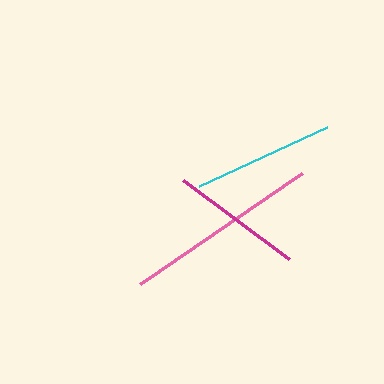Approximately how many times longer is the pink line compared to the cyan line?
The pink line is approximately 1.4 times the length of the cyan line.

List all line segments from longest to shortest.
From longest to shortest: pink, cyan, magenta.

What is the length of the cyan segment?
The cyan segment is approximately 141 pixels long.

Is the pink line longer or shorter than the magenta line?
The pink line is longer than the magenta line.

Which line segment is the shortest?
The magenta line is the shortest at approximately 132 pixels.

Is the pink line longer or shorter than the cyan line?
The pink line is longer than the cyan line.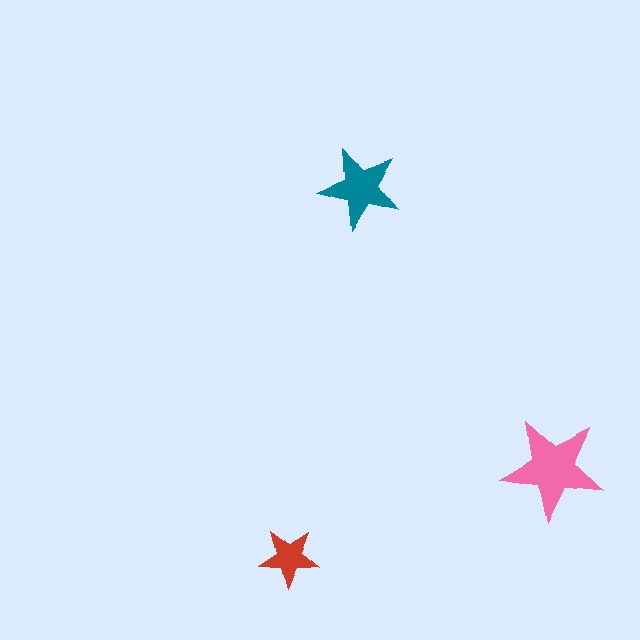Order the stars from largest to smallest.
the pink one, the teal one, the red one.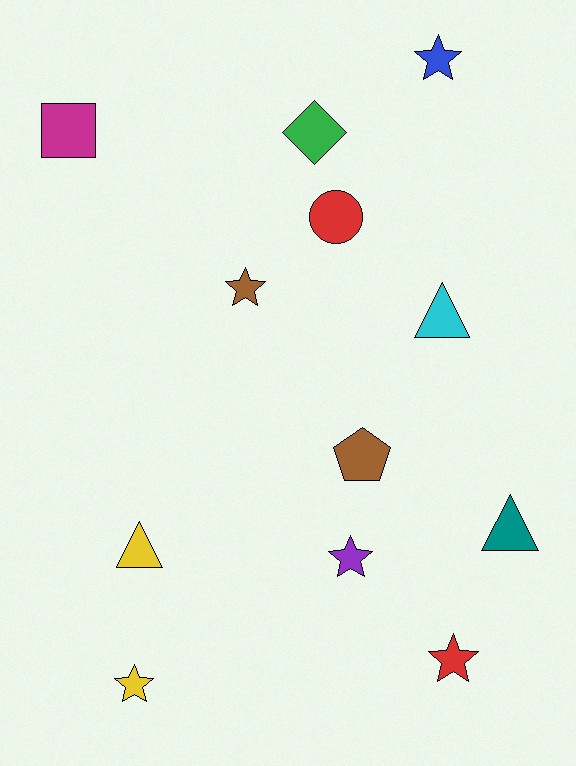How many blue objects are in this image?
There is 1 blue object.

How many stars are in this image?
There are 5 stars.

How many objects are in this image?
There are 12 objects.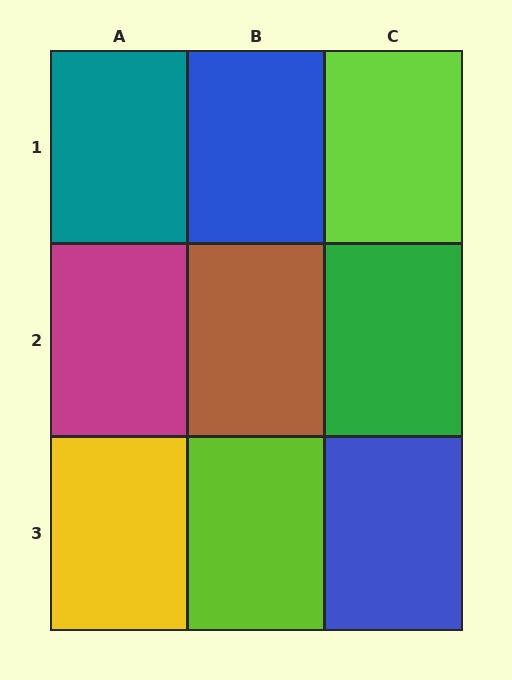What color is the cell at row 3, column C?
Blue.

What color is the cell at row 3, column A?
Yellow.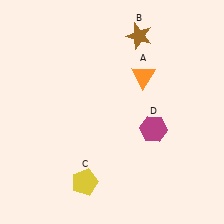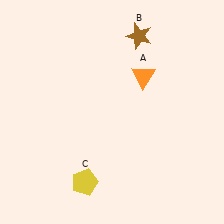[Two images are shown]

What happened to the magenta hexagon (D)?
The magenta hexagon (D) was removed in Image 2. It was in the bottom-right area of Image 1.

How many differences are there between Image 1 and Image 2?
There is 1 difference between the two images.